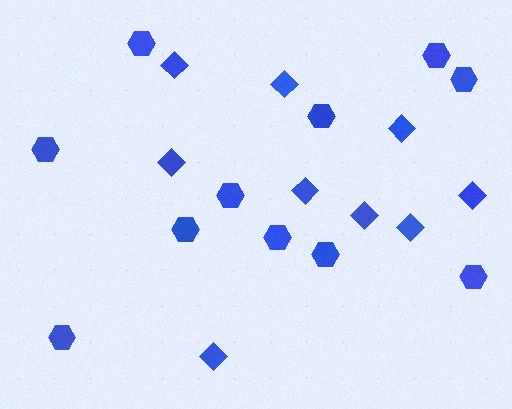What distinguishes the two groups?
There are 2 groups: one group of diamonds (9) and one group of hexagons (11).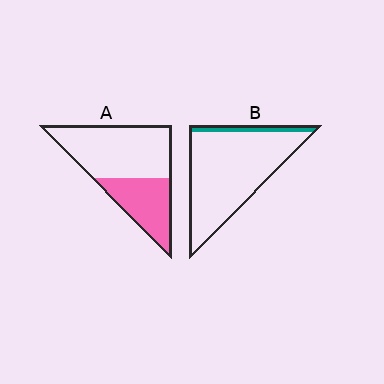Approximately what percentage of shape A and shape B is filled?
A is approximately 35% and B is approximately 10%.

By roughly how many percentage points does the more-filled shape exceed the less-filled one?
By roughly 25 percentage points (A over B).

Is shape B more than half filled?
No.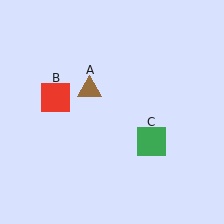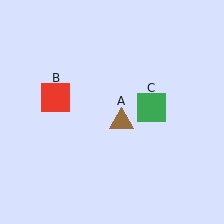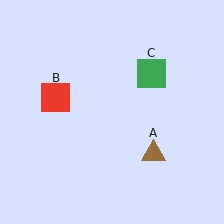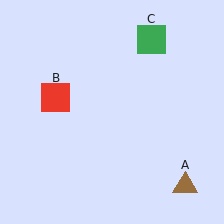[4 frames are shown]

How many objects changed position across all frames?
2 objects changed position: brown triangle (object A), green square (object C).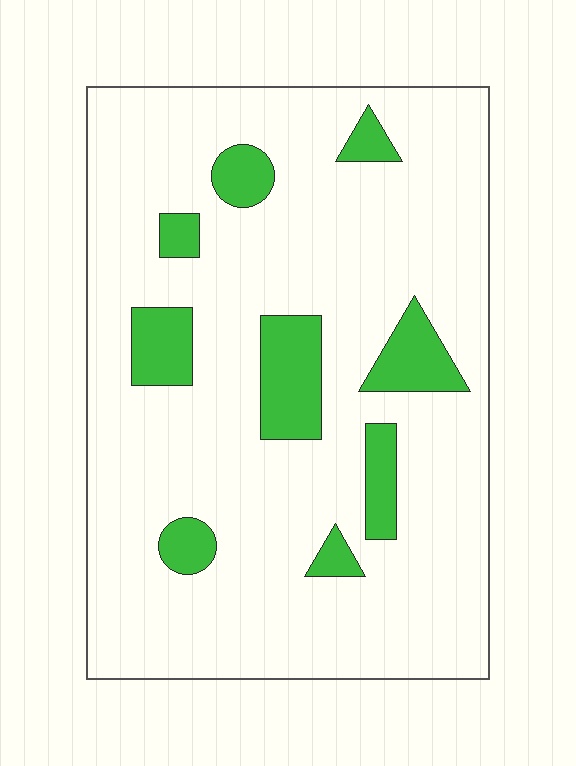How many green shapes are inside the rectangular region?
9.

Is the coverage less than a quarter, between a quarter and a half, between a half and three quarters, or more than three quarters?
Less than a quarter.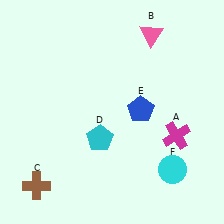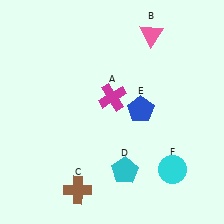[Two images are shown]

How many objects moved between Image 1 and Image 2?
3 objects moved between the two images.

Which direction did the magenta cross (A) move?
The magenta cross (A) moved left.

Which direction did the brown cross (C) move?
The brown cross (C) moved right.